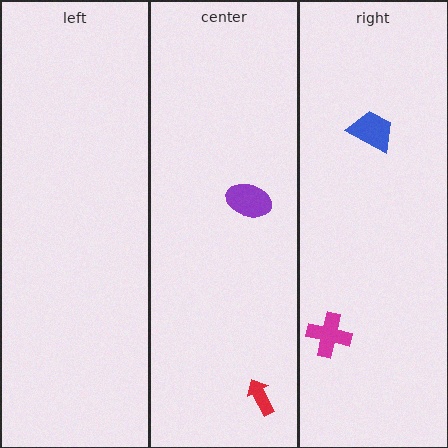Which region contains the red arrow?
The center region.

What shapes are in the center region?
The purple ellipse, the red arrow.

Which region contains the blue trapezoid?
The right region.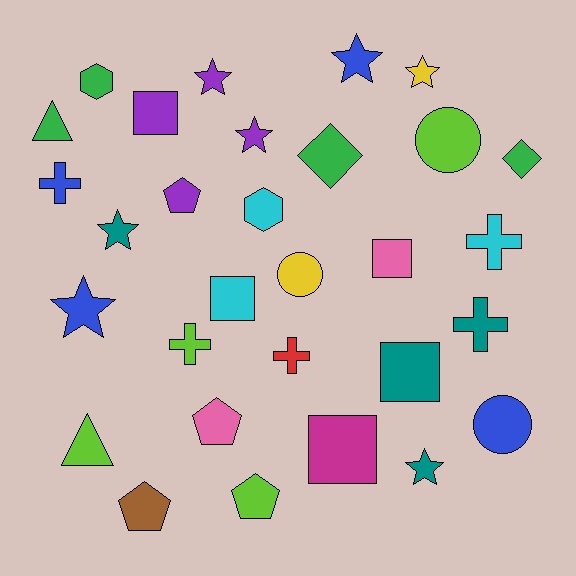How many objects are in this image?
There are 30 objects.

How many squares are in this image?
There are 5 squares.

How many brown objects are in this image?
There is 1 brown object.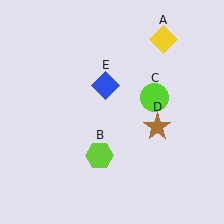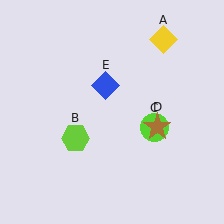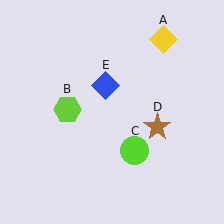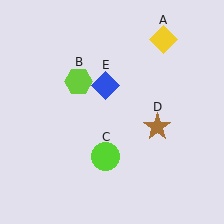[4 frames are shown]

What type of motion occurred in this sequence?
The lime hexagon (object B), lime circle (object C) rotated clockwise around the center of the scene.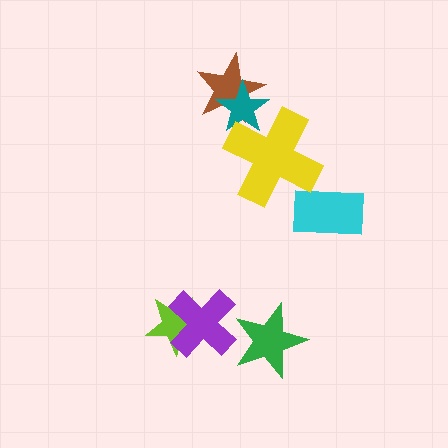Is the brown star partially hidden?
Yes, it is partially covered by another shape.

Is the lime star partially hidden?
Yes, it is partially covered by another shape.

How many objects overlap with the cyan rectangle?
0 objects overlap with the cyan rectangle.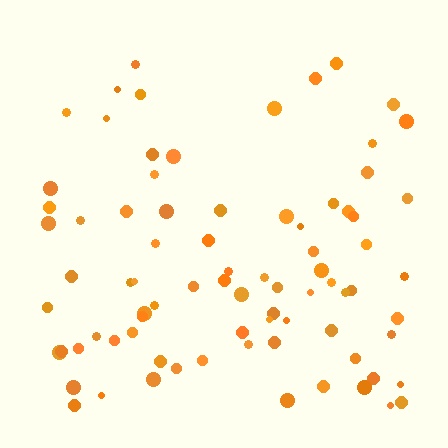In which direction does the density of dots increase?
From top to bottom, with the bottom side densest.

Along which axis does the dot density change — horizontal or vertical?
Vertical.